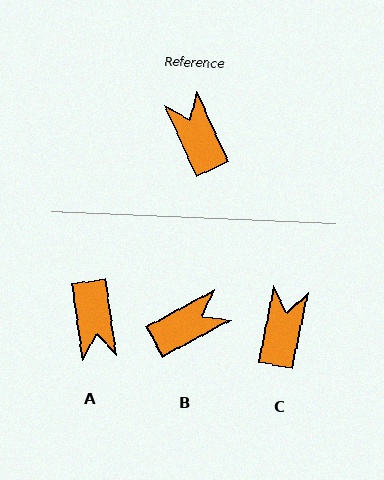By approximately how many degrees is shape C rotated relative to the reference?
Approximately 36 degrees clockwise.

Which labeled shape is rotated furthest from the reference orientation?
A, about 163 degrees away.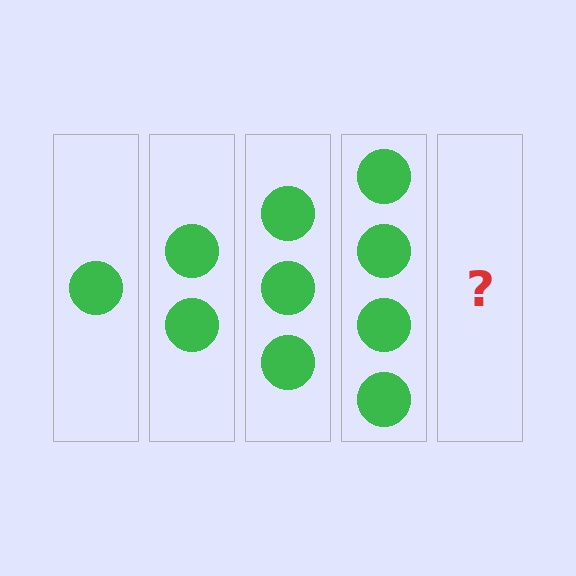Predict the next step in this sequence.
The next step is 5 circles.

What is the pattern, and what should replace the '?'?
The pattern is that each step adds one more circle. The '?' should be 5 circles.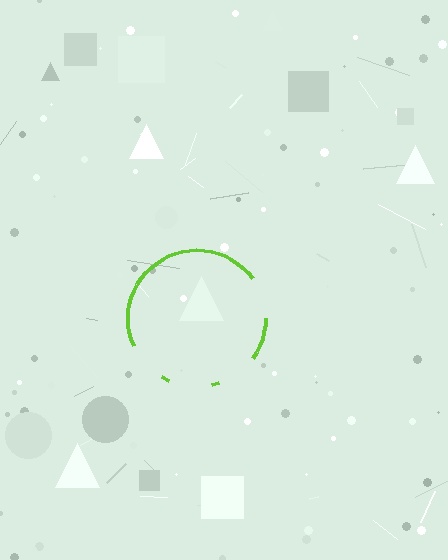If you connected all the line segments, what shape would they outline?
They would outline a circle.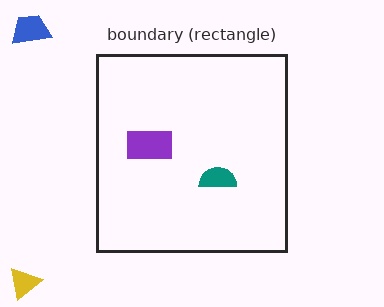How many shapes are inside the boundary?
2 inside, 2 outside.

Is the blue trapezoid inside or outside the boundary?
Outside.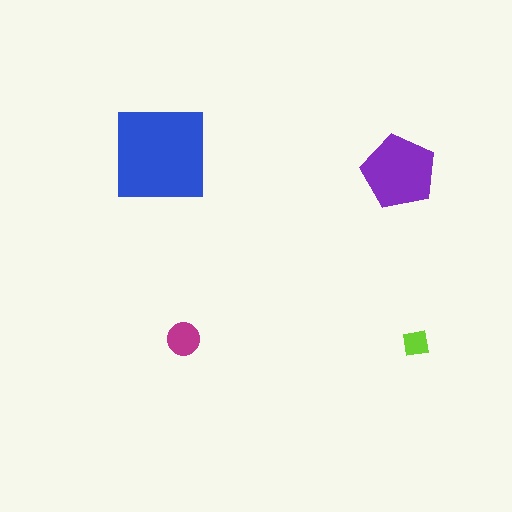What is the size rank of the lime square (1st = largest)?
4th.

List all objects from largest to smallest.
The blue square, the purple pentagon, the magenta circle, the lime square.